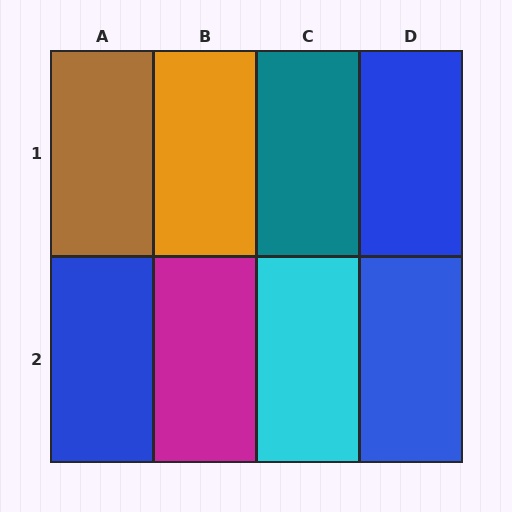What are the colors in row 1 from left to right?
Brown, orange, teal, blue.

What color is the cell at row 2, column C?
Cyan.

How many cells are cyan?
1 cell is cyan.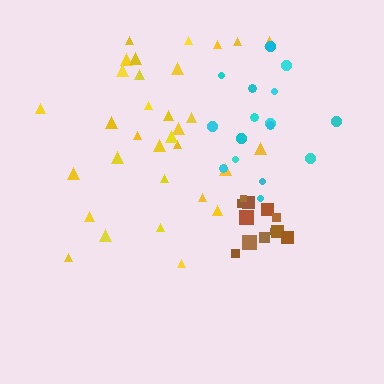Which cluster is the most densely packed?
Brown.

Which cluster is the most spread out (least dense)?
Yellow.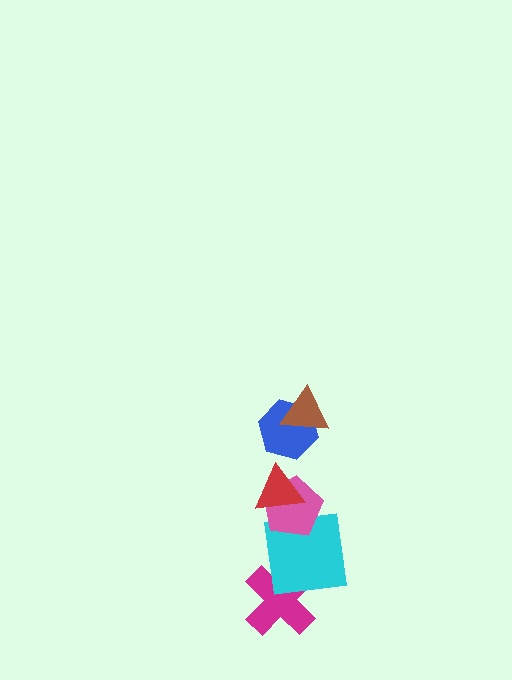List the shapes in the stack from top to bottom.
From top to bottom: the brown triangle, the blue hexagon, the red triangle, the pink pentagon, the cyan square, the magenta cross.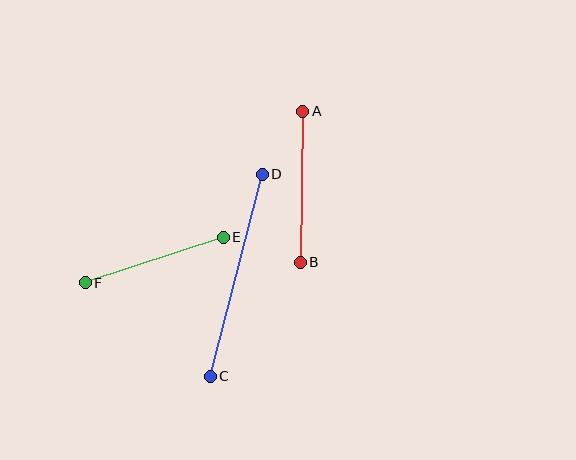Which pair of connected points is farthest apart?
Points C and D are farthest apart.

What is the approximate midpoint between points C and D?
The midpoint is at approximately (236, 275) pixels.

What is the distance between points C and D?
The distance is approximately 209 pixels.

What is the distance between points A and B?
The distance is approximately 151 pixels.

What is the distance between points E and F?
The distance is approximately 145 pixels.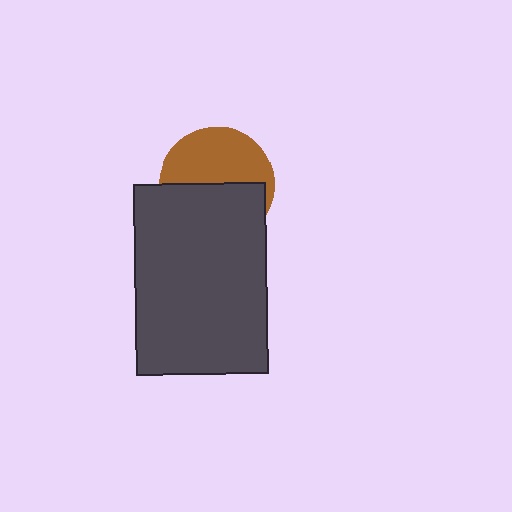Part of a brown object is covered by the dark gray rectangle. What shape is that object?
It is a circle.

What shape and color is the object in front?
The object in front is a dark gray rectangle.